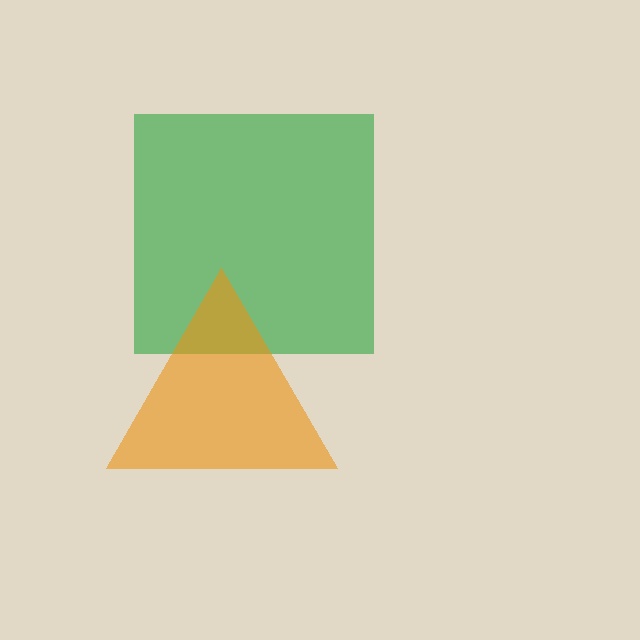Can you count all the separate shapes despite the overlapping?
Yes, there are 2 separate shapes.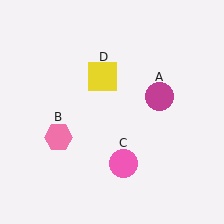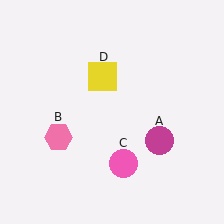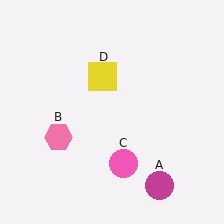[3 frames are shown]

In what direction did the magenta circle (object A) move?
The magenta circle (object A) moved down.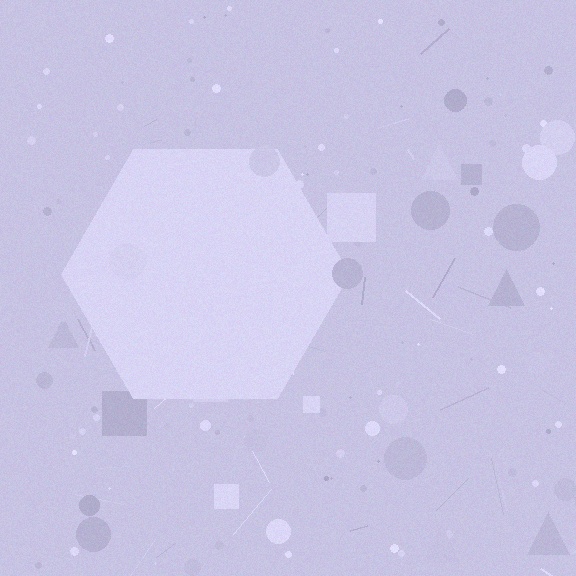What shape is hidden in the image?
A hexagon is hidden in the image.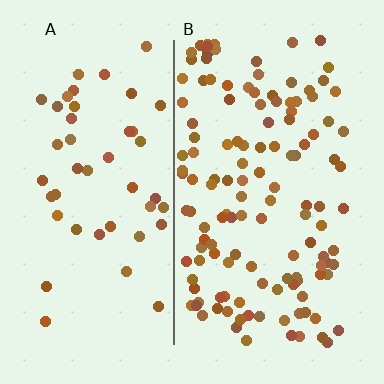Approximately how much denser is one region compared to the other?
Approximately 2.8× — region B over region A.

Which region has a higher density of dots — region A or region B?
B (the right).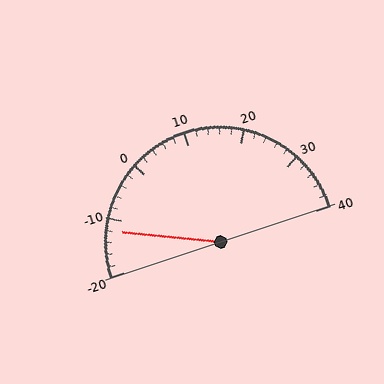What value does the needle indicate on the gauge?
The needle indicates approximately -12.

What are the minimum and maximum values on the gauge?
The gauge ranges from -20 to 40.